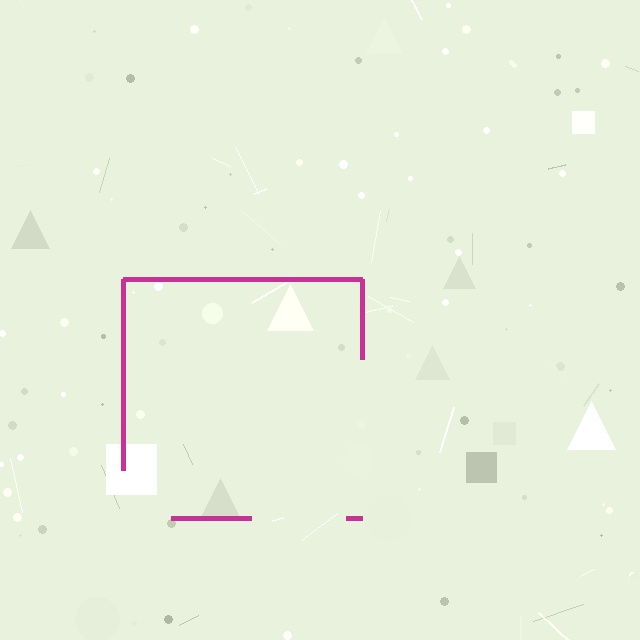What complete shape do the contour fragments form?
The contour fragments form a square.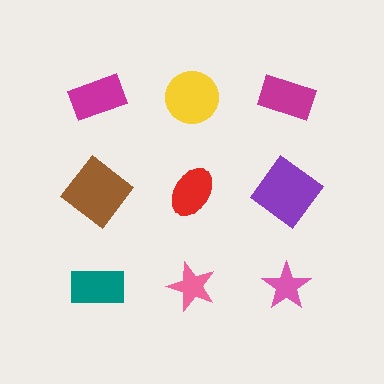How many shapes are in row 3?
3 shapes.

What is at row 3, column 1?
A teal rectangle.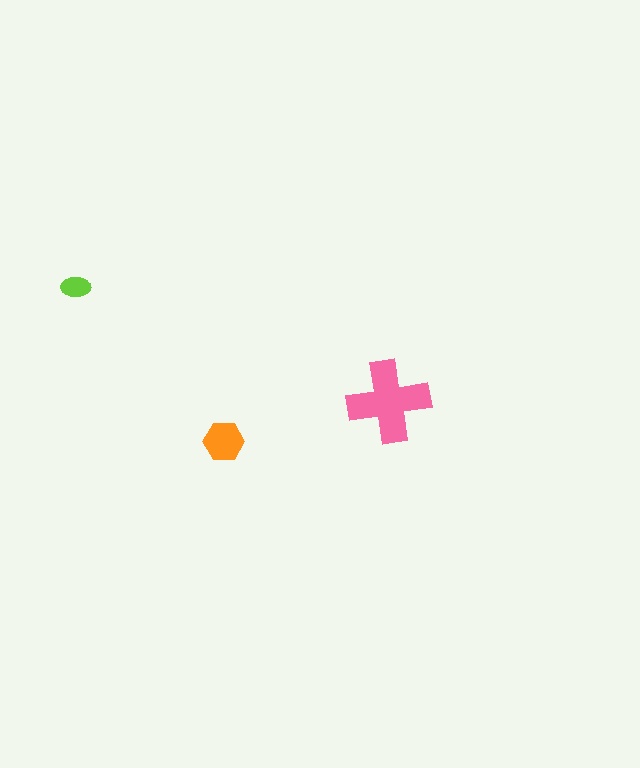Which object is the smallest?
The lime ellipse.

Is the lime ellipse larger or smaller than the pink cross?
Smaller.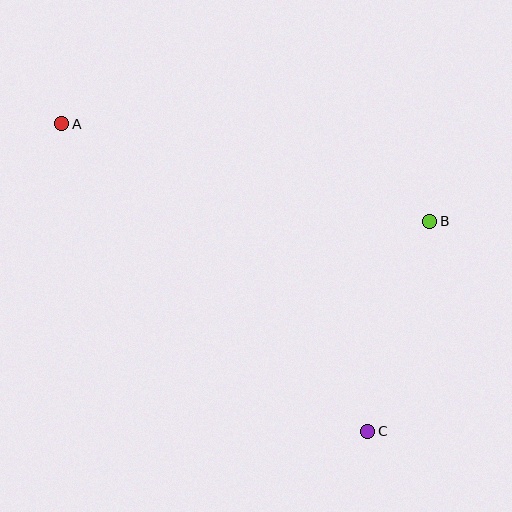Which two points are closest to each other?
Points B and C are closest to each other.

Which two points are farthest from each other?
Points A and C are farthest from each other.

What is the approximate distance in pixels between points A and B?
The distance between A and B is approximately 381 pixels.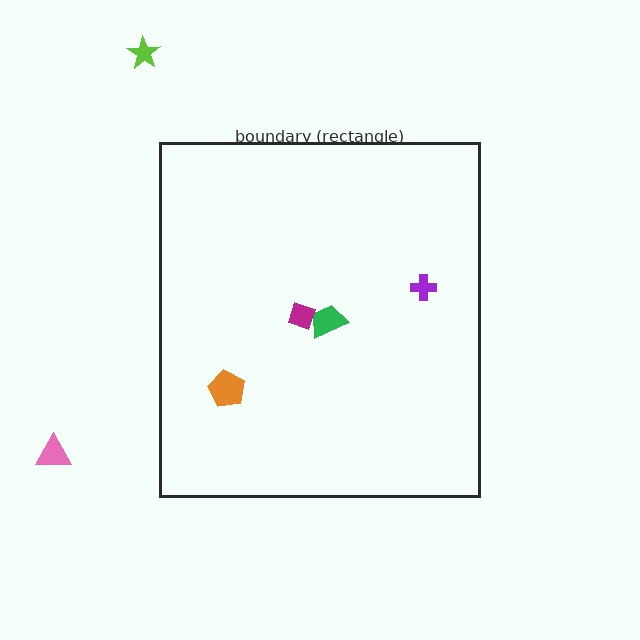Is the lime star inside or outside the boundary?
Outside.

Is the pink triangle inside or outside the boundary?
Outside.